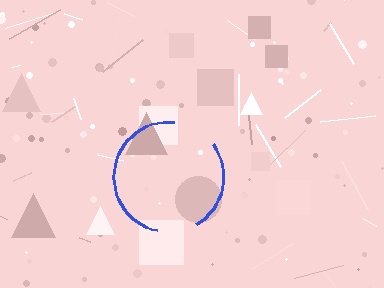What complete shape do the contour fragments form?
The contour fragments form a circle.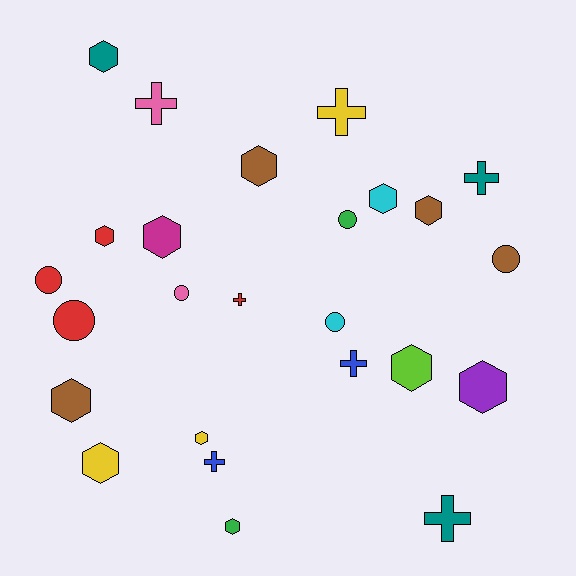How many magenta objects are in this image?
There is 1 magenta object.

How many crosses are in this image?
There are 7 crosses.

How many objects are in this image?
There are 25 objects.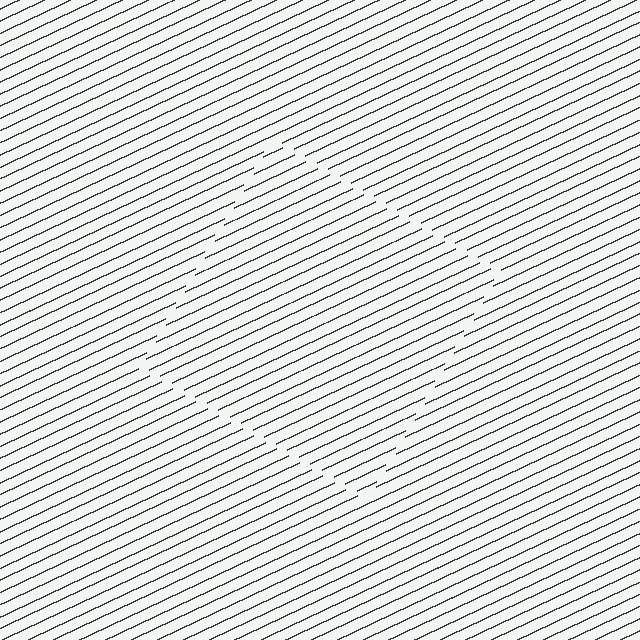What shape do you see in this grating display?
An illusory square. The interior of the shape contains the same grating, shifted by half a period — the contour is defined by the phase discontinuity where line-ends from the inner and outer gratings abut.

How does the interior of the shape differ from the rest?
The interior of the shape contains the same grating, shifted by half a period — the contour is defined by the phase discontinuity where line-ends from the inner and outer gratings abut.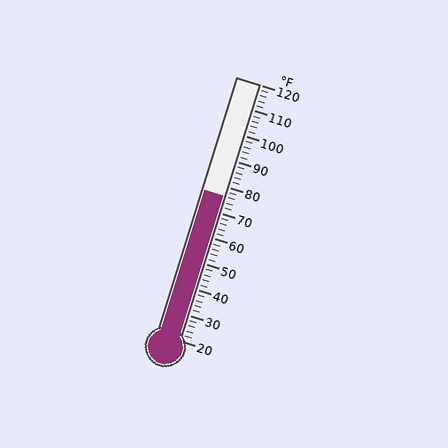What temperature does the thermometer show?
The thermometer shows approximately 76°F.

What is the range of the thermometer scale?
The thermometer scale ranges from 20°F to 120°F.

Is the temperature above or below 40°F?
The temperature is above 40°F.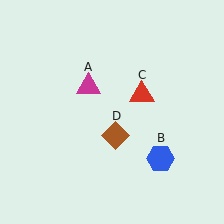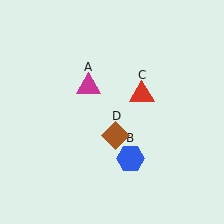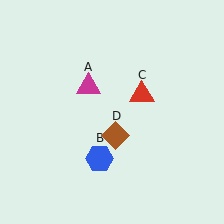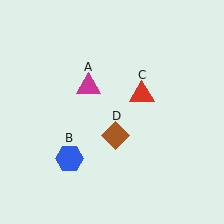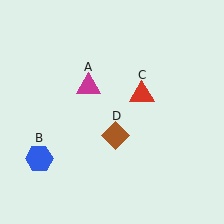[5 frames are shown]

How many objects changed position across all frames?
1 object changed position: blue hexagon (object B).